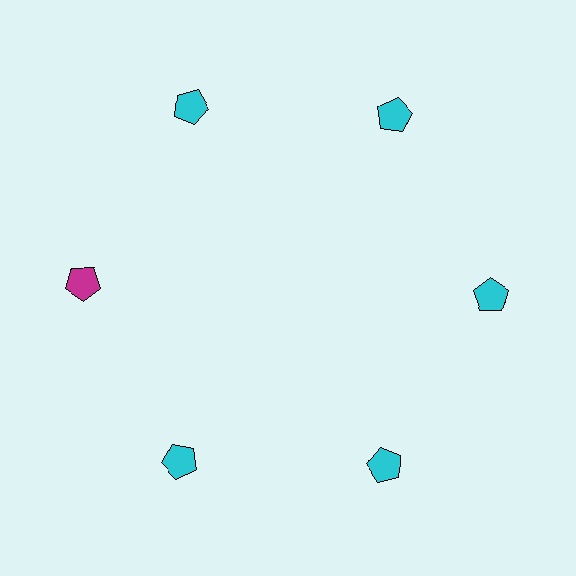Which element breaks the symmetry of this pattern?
The magenta pentagon at roughly the 9 o'clock position breaks the symmetry. All other shapes are cyan pentagons.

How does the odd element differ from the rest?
It has a different color: magenta instead of cyan.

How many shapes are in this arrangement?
There are 6 shapes arranged in a ring pattern.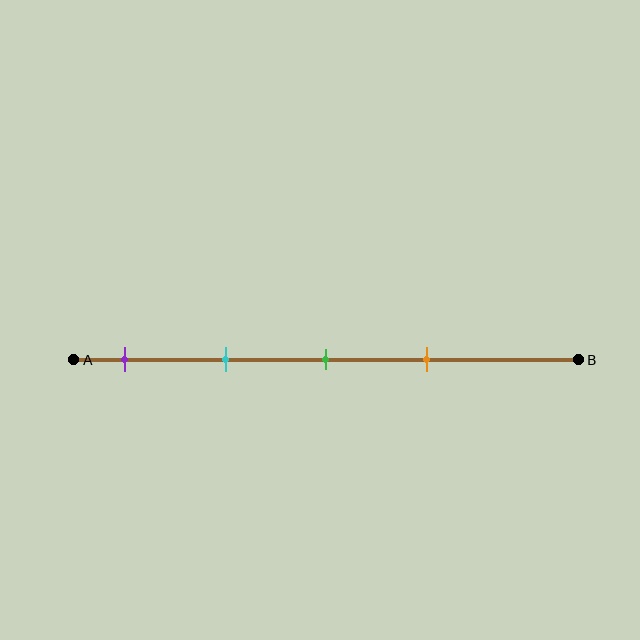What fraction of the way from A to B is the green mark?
The green mark is approximately 50% (0.5) of the way from A to B.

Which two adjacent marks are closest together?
The green and orange marks are the closest adjacent pair.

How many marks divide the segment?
There are 4 marks dividing the segment.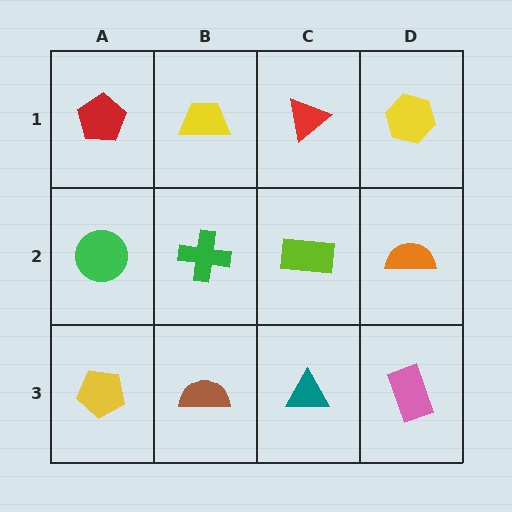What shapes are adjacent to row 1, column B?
A green cross (row 2, column B), a red pentagon (row 1, column A), a red triangle (row 1, column C).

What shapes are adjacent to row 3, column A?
A green circle (row 2, column A), a brown semicircle (row 3, column B).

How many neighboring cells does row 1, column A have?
2.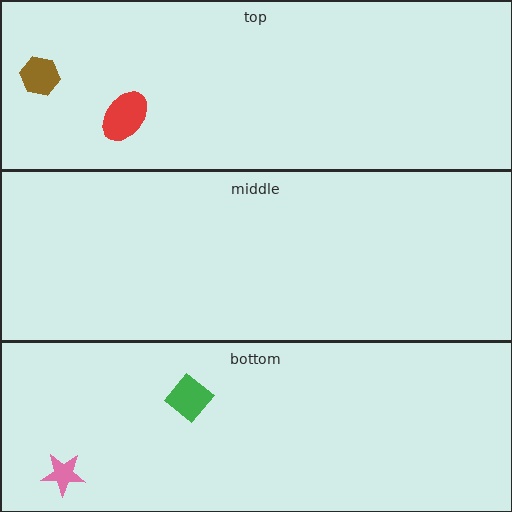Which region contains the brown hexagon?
The top region.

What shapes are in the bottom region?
The green diamond, the pink star.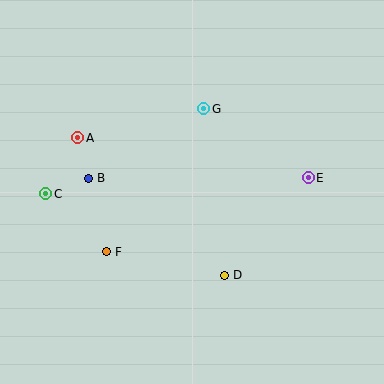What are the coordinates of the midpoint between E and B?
The midpoint between E and B is at (199, 178).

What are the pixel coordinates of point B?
Point B is at (89, 178).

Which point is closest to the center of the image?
Point G at (204, 109) is closest to the center.